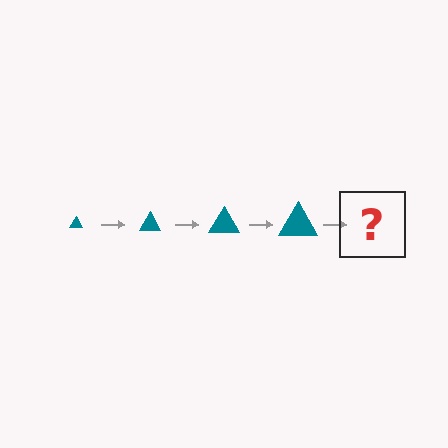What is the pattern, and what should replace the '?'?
The pattern is that the triangle gets progressively larger each step. The '?' should be a teal triangle, larger than the previous one.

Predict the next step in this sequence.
The next step is a teal triangle, larger than the previous one.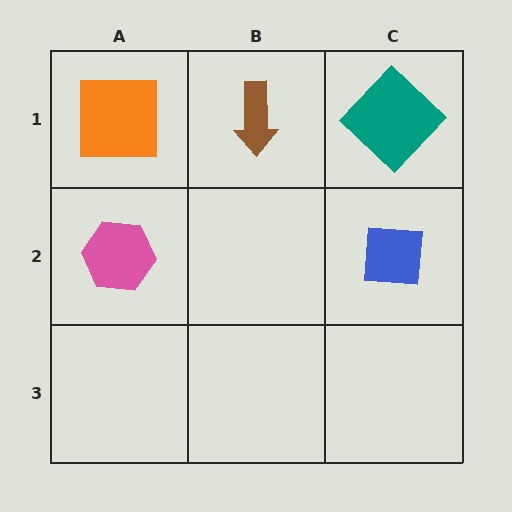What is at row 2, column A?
A pink hexagon.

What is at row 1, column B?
A brown arrow.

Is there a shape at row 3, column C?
No, that cell is empty.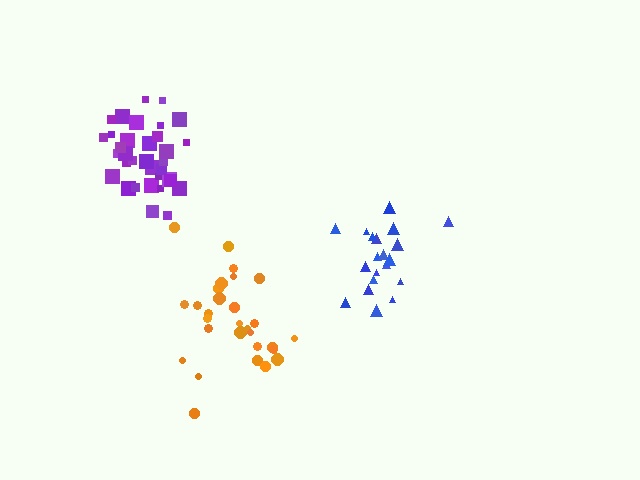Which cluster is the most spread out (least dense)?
Orange.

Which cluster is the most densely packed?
Purple.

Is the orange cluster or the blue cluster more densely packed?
Blue.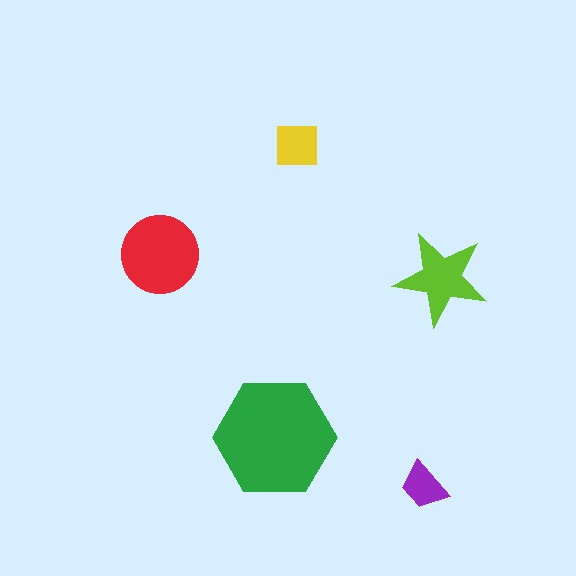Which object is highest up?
The yellow square is topmost.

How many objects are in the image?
There are 5 objects in the image.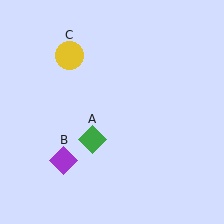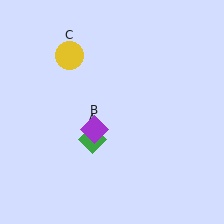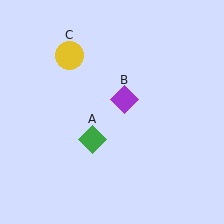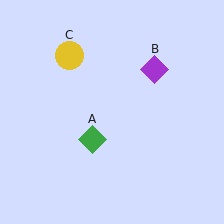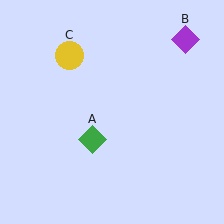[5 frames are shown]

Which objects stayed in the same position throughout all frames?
Green diamond (object A) and yellow circle (object C) remained stationary.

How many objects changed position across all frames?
1 object changed position: purple diamond (object B).